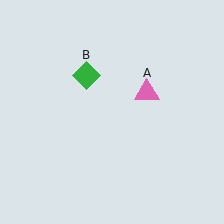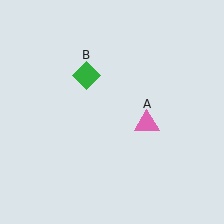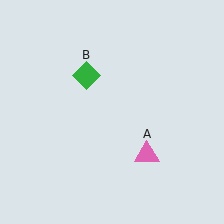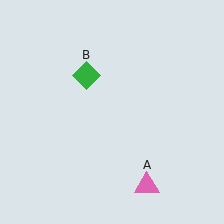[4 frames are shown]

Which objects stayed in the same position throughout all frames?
Green diamond (object B) remained stationary.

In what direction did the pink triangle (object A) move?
The pink triangle (object A) moved down.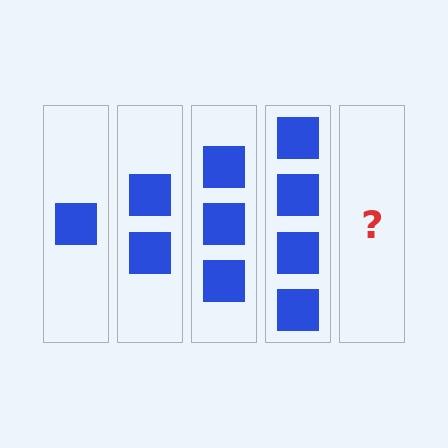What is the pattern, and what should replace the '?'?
The pattern is that each step adds one more square. The '?' should be 5 squares.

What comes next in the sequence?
The next element should be 5 squares.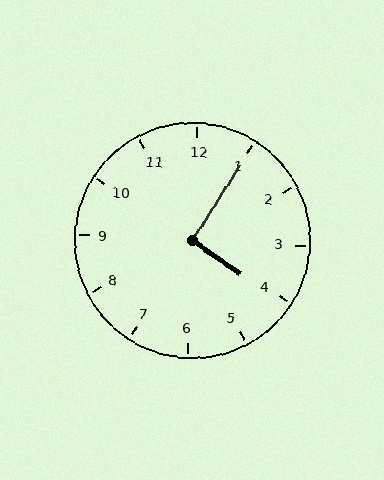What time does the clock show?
4:05.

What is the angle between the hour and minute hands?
Approximately 92 degrees.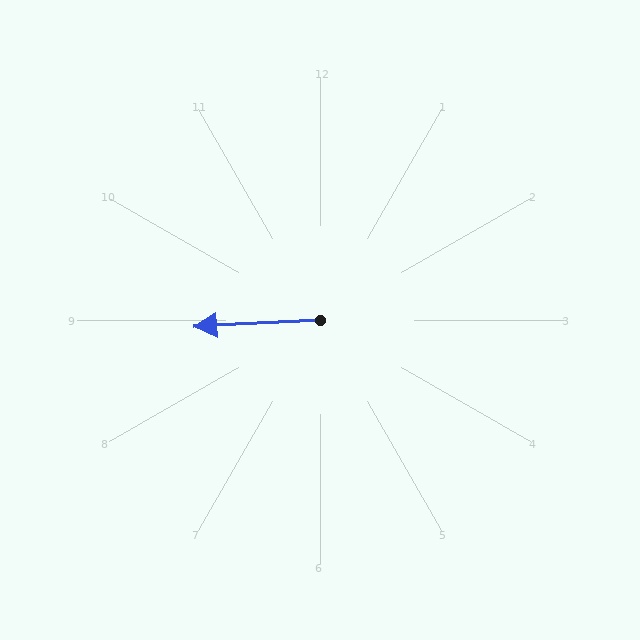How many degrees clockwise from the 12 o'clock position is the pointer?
Approximately 267 degrees.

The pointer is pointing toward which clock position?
Roughly 9 o'clock.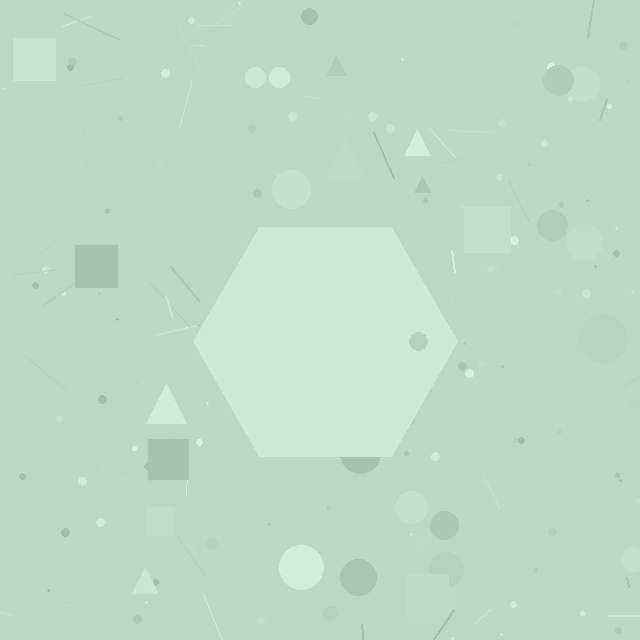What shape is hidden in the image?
A hexagon is hidden in the image.